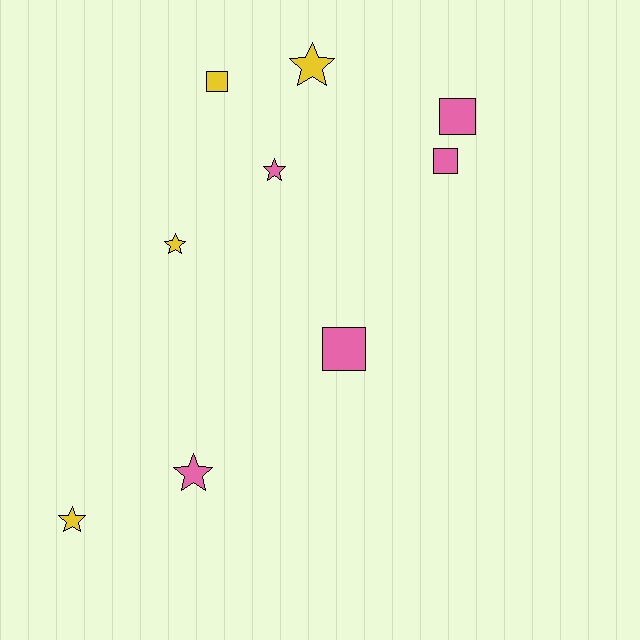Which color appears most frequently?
Pink, with 5 objects.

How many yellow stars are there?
There are 3 yellow stars.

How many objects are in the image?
There are 9 objects.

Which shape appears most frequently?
Star, with 5 objects.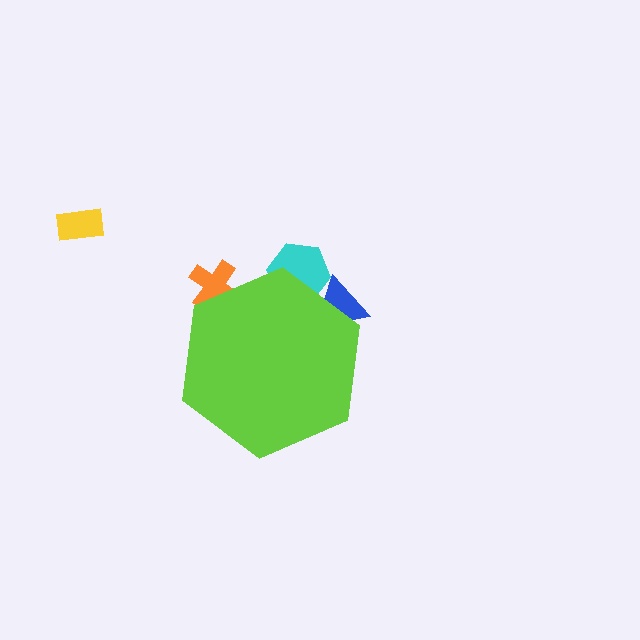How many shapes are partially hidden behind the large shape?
3 shapes are partially hidden.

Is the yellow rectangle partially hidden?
No, the yellow rectangle is fully visible.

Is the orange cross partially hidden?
Yes, the orange cross is partially hidden behind the lime hexagon.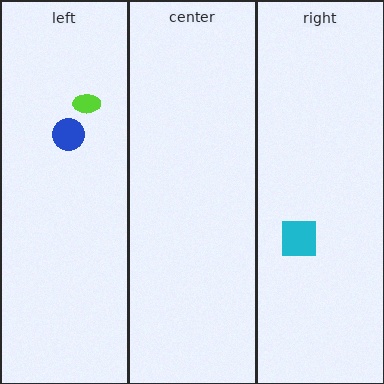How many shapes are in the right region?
1.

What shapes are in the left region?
The blue circle, the lime ellipse.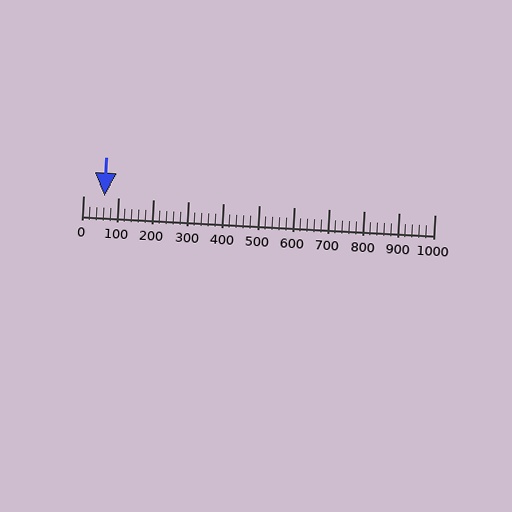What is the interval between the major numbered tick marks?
The major tick marks are spaced 100 units apart.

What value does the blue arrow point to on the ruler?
The blue arrow points to approximately 60.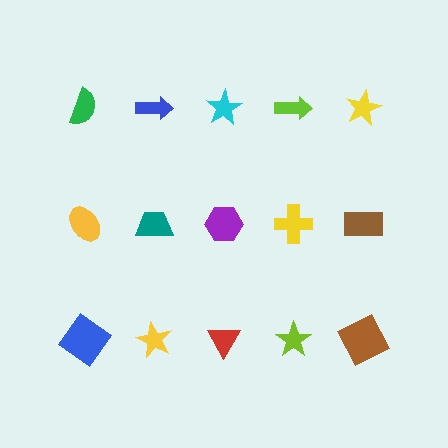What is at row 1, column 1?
A green semicircle.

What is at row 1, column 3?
A cyan star.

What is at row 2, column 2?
A teal trapezoid.